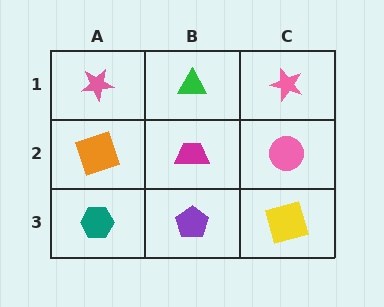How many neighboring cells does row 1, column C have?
2.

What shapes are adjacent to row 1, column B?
A magenta trapezoid (row 2, column B), a pink star (row 1, column A), a pink star (row 1, column C).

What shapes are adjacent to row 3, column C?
A pink circle (row 2, column C), a purple pentagon (row 3, column B).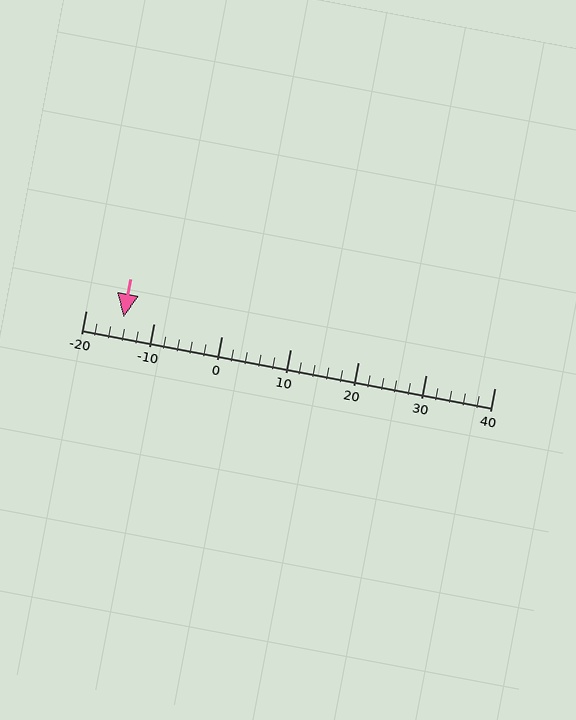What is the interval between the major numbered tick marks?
The major tick marks are spaced 10 units apart.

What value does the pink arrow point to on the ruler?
The pink arrow points to approximately -14.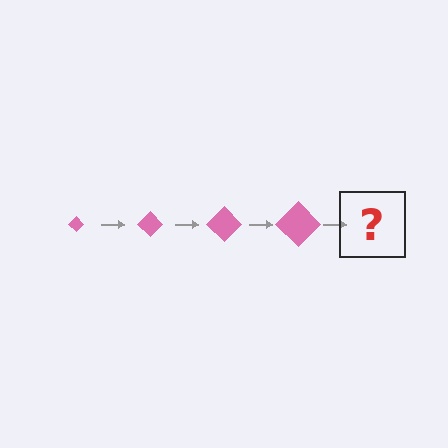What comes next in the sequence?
The next element should be a pink diamond, larger than the previous one.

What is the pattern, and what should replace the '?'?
The pattern is that the diamond gets progressively larger each step. The '?' should be a pink diamond, larger than the previous one.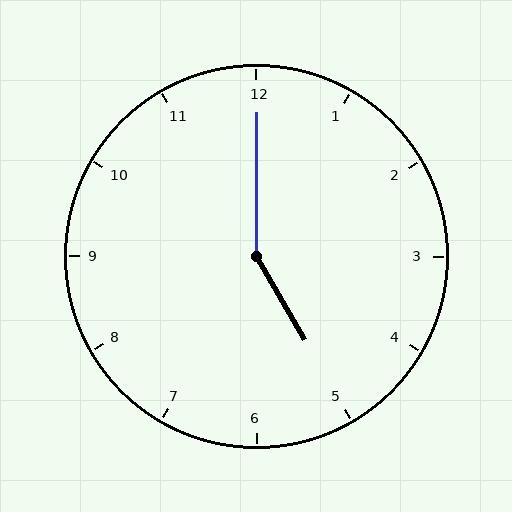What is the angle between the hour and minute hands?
Approximately 150 degrees.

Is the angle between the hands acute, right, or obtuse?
It is obtuse.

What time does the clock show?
5:00.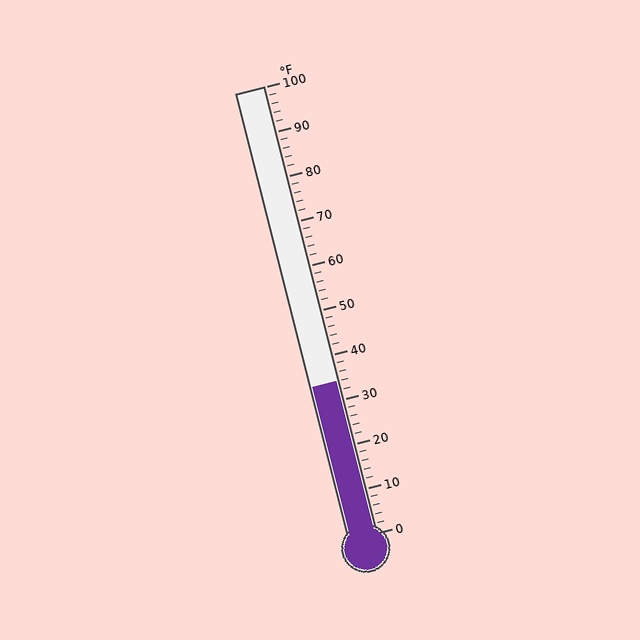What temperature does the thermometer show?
The thermometer shows approximately 34°F.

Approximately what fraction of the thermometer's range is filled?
The thermometer is filled to approximately 35% of its range.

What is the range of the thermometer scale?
The thermometer scale ranges from 0°F to 100°F.